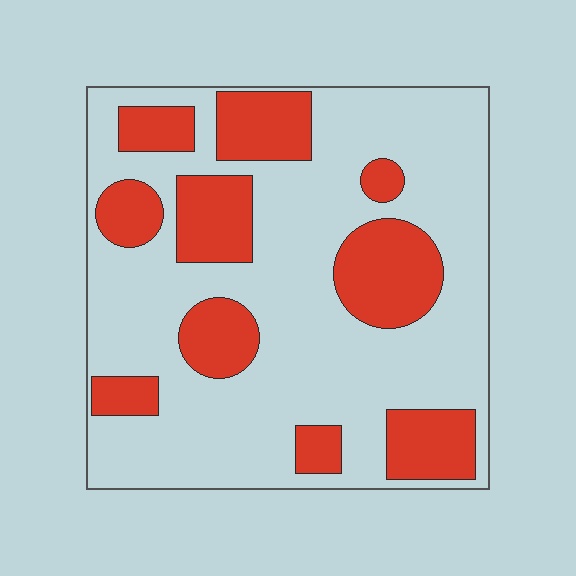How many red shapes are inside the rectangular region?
10.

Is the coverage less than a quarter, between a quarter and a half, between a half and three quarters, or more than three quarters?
Between a quarter and a half.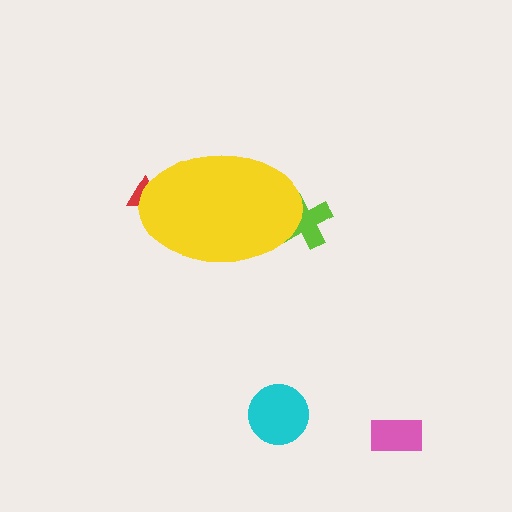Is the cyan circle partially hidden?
No, the cyan circle is fully visible.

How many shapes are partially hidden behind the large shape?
2 shapes are partially hidden.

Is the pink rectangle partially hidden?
No, the pink rectangle is fully visible.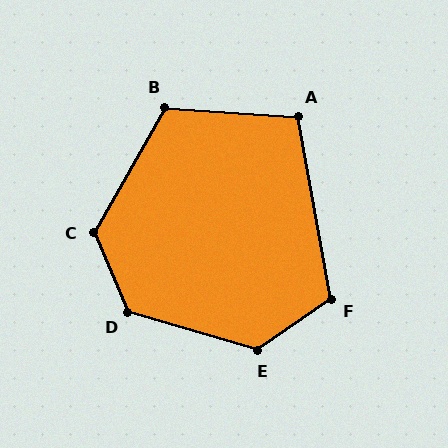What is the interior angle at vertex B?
Approximately 116 degrees (obtuse).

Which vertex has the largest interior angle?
D, at approximately 129 degrees.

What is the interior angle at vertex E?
Approximately 129 degrees (obtuse).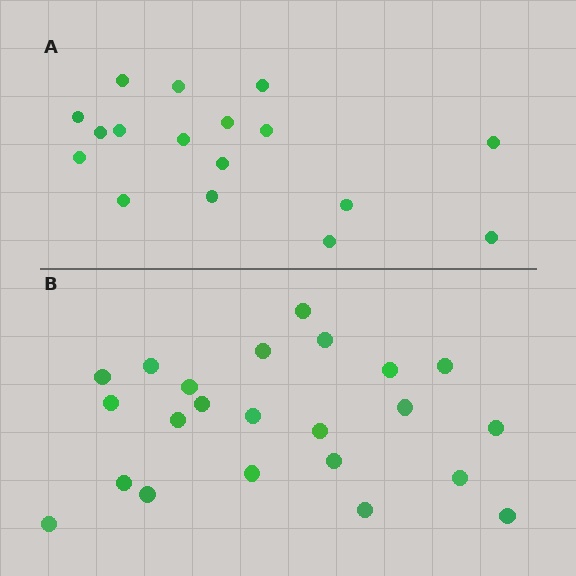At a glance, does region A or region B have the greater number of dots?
Region B (the bottom region) has more dots.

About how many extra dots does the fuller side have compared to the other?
Region B has about 6 more dots than region A.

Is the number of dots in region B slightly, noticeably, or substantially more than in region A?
Region B has noticeably more, but not dramatically so. The ratio is roughly 1.4 to 1.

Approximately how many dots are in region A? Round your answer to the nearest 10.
About 20 dots. (The exact count is 17, which rounds to 20.)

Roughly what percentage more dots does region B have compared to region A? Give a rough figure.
About 35% more.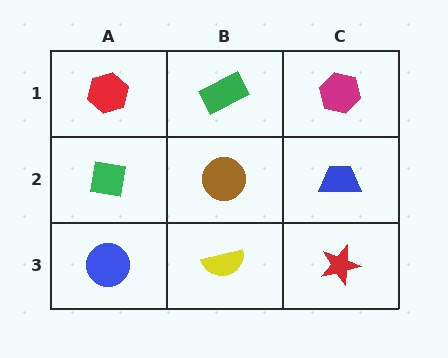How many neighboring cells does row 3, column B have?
3.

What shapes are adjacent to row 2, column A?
A red hexagon (row 1, column A), a blue circle (row 3, column A), a brown circle (row 2, column B).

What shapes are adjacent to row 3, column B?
A brown circle (row 2, column B), a blue circle (row 3, column A), a red star (row 3, column C).